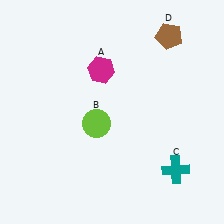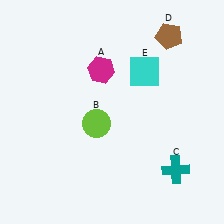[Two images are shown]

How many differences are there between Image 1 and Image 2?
There is 1 difference between the two images.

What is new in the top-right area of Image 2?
A cyan square (E) was added in the top-right area of Image 2.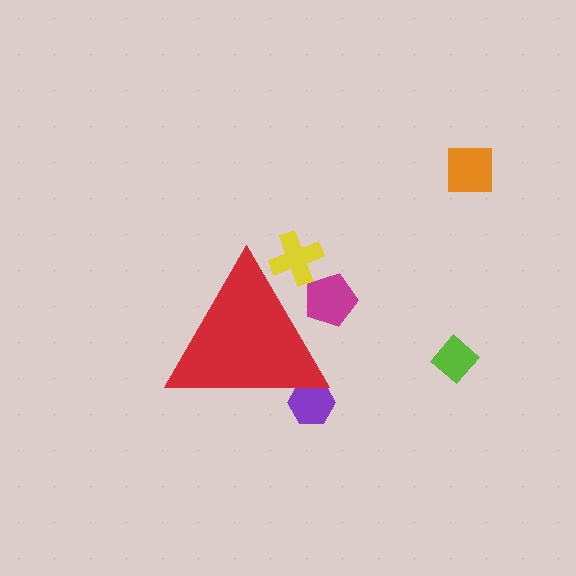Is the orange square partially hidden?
No, the orange square is fully visible.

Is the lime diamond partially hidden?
No, the lime diamond is fully visible.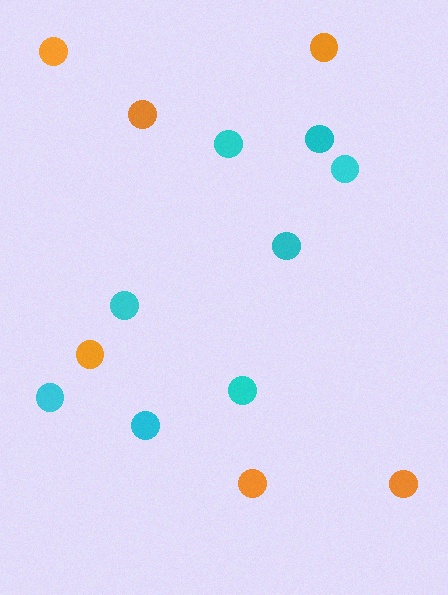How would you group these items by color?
There are 2 groups: one group of cyan circles (8) and one group of orange circles (6).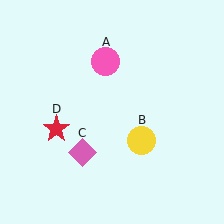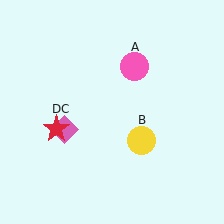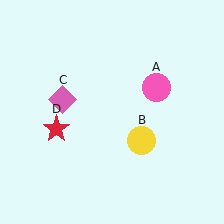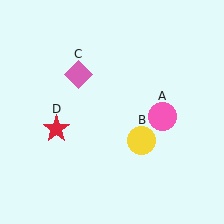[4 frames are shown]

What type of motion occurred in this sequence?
The pink circle (object A), pink diamond (object C) rotated clockwise around the center of the scene.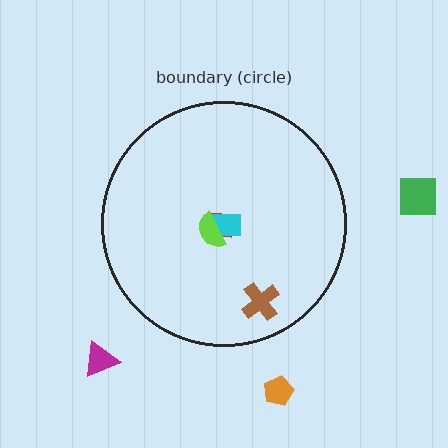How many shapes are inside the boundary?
4 inside, 3 outside.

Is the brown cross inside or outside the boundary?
Inside.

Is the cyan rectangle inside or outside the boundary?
Inside.